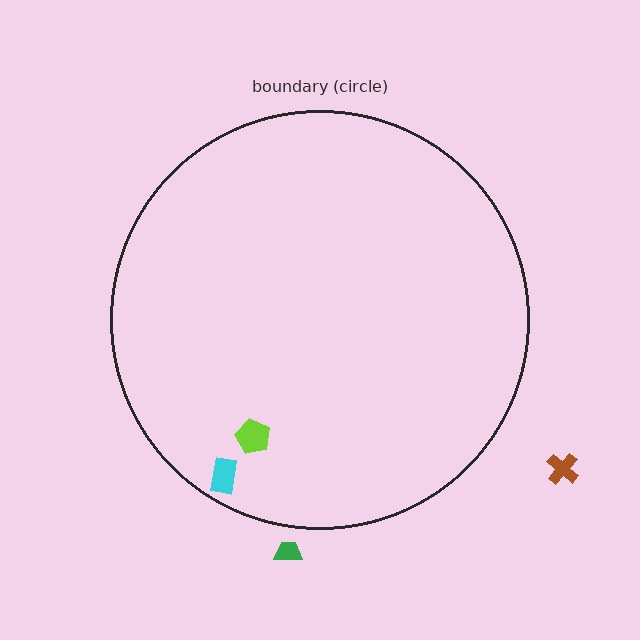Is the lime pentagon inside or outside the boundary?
Inside.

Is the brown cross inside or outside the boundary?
Outside.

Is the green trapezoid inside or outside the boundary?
Outside.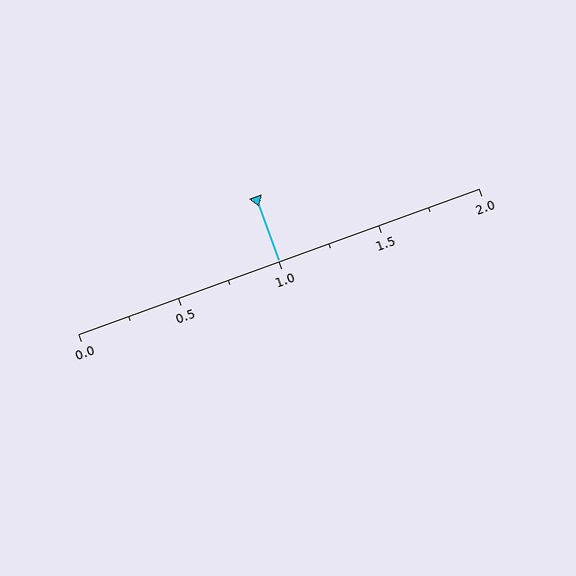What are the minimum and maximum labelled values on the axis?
The axis runs from 0.0 to 2.0.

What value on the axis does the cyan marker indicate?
The marker indicates approximately 1.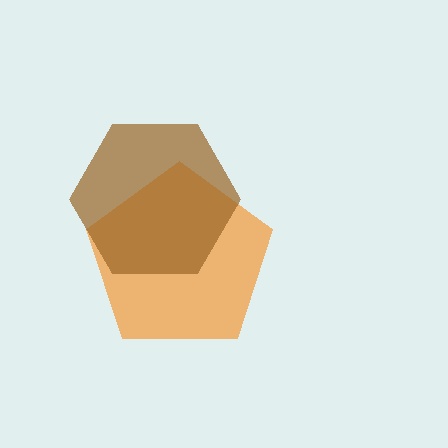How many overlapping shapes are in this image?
There are 2 overlapping shapes in the image.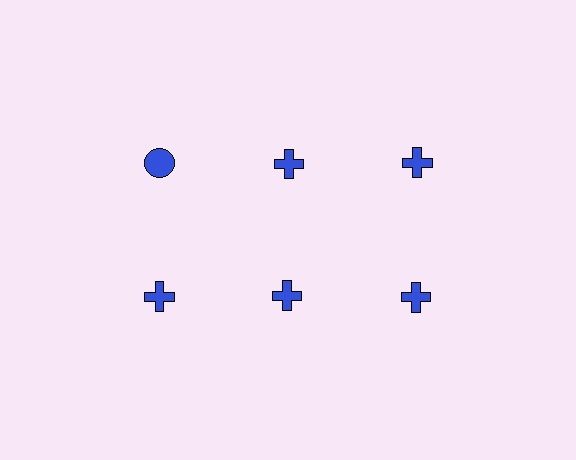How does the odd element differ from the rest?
It has a different shape: circle instead of cross.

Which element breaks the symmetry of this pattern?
The blue circle in the top row, leftmost column breaks the symmetry. All other shapes are blue crosses.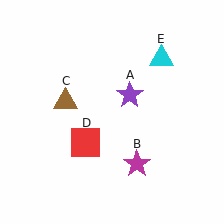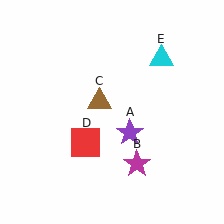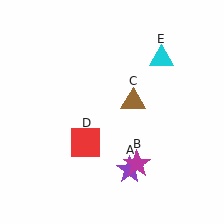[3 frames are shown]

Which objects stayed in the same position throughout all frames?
Magenta star (object B) and red square (object D) and cyan triangle (object E) remained stationary.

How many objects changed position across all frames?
2 objects changed position: purple star (object A), brown triangle (object C).